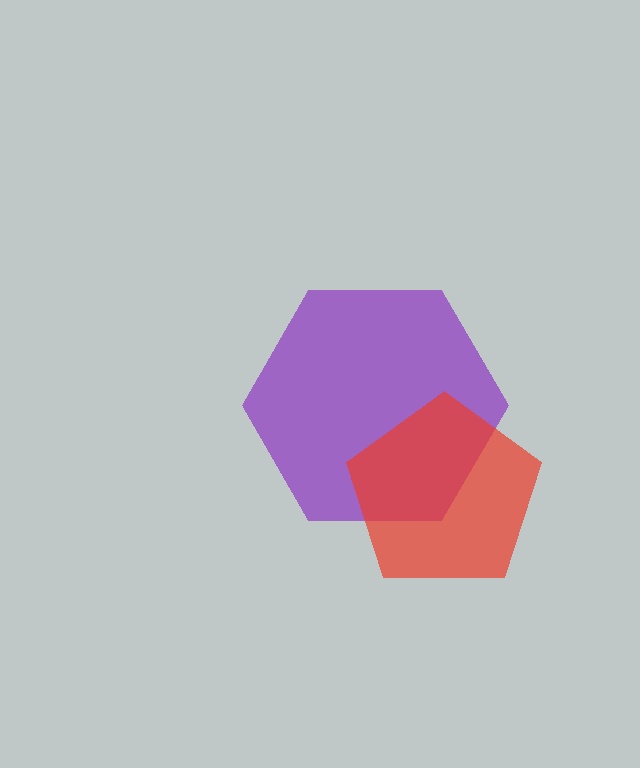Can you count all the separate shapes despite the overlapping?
Yes, there are 2 separate shapes.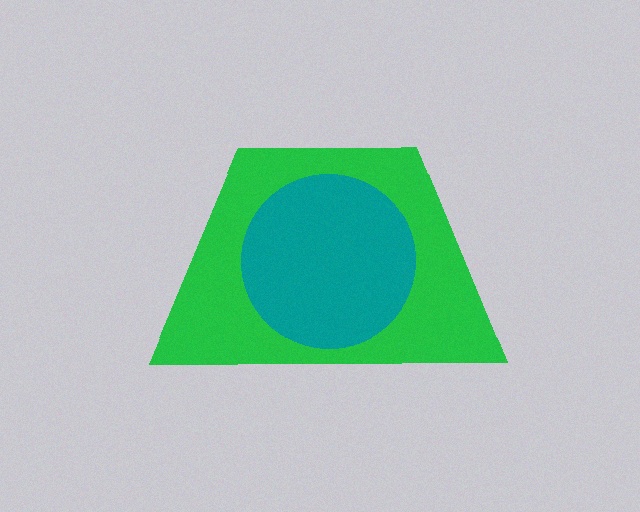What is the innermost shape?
The teal circle.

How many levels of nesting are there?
2.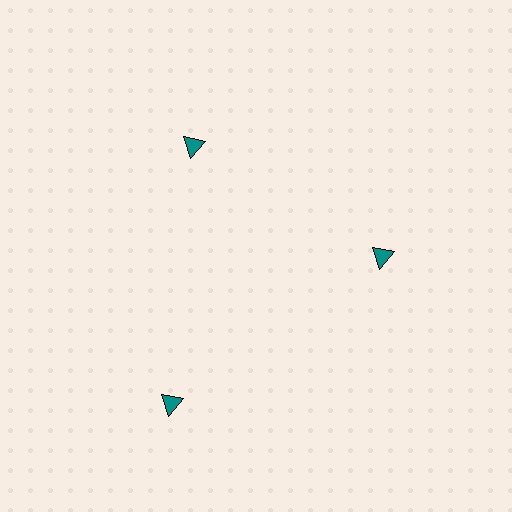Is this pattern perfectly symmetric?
No. The 3 teal triangles are arranged in a ring, but one element near the 7 o'clock position is pushed outward from the center, breaking the 3-fold rotational symmetry.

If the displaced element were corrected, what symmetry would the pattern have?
It would have 3-fold rotational symmetry — the pattern would map onto itself every 120 degrees.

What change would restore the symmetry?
The symmetry would be restored by moving it inward, back onto the ring so that all 3 triangles sit at equal angles and equal distance from the center.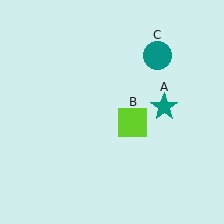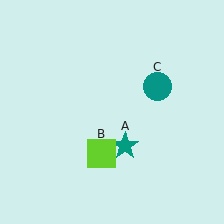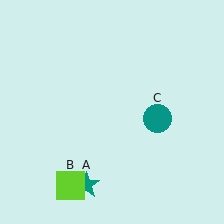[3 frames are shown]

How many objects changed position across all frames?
3 objects changed position: teal star (object A), lime square (object B), teal circle (object C).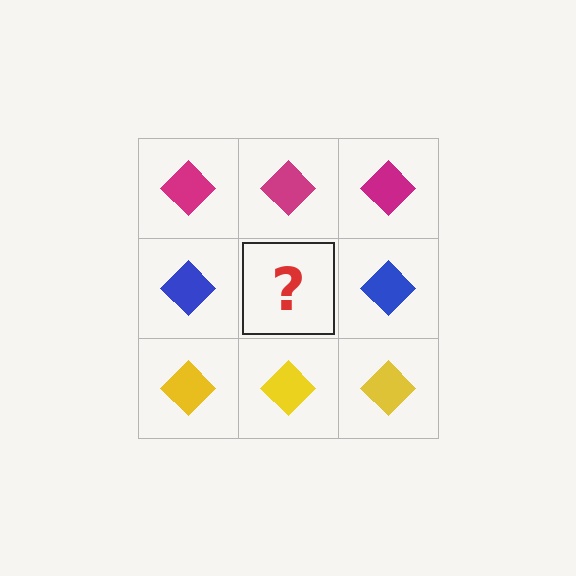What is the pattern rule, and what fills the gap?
The rule is that each row has a consistent color. The gap should be filled with a blue diamond.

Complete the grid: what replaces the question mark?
The question mark should be replaced with a blue diamond.